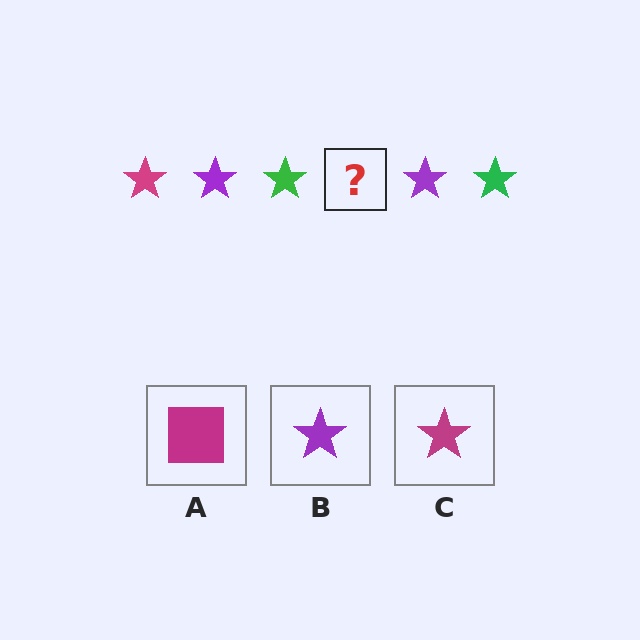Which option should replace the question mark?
Option C.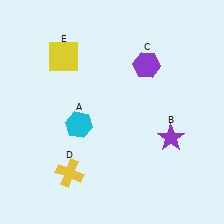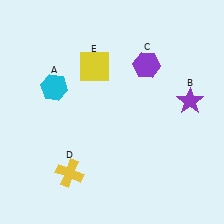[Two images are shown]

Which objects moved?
The objects that moved are: the cyan hexagon (A), the purple star (B), the yellow square (E).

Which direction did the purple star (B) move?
The purple star (B) moved up.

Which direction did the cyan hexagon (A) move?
The cyan hexagon (A) moved up.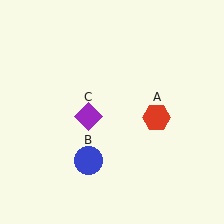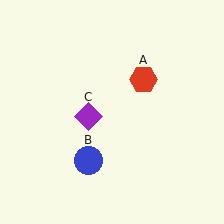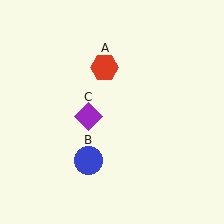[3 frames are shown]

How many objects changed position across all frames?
1 object changed position: red hexagon (object A).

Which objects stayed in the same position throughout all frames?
Blue circle (object B) and purple diamond (object C) remained stationary.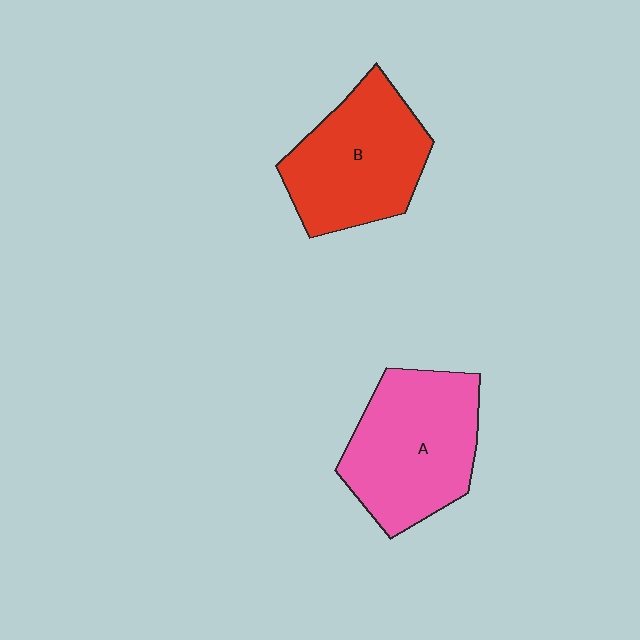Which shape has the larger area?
Shape A (pink).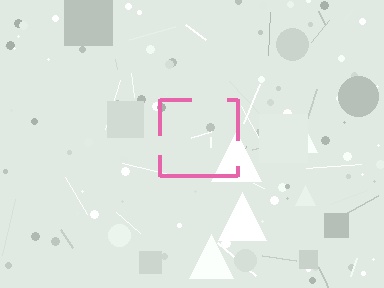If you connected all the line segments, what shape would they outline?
They would outline a square.